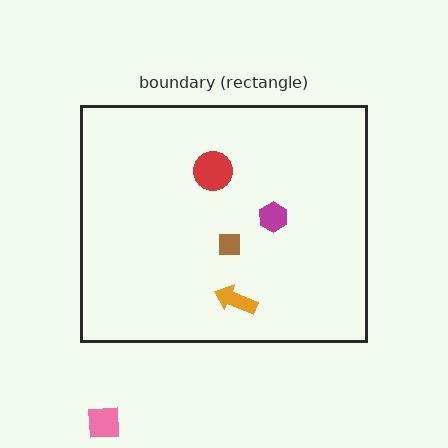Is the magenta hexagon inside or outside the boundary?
Inside.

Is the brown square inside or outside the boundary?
Inside.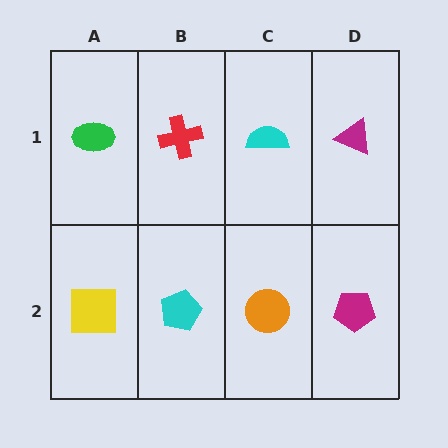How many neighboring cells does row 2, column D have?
2.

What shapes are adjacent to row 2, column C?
A cyan semicircle (row 1, column C), a cyan pentagon (row 2, column B), a magenta pentagon (row 2, column D).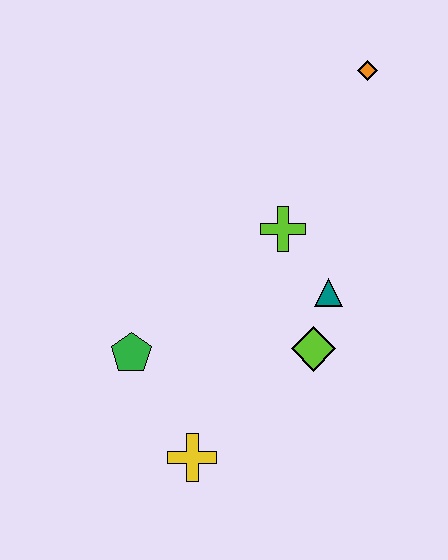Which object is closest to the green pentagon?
The yellow cross is closest to the green pentagon.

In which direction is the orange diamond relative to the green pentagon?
The orange diamond is above the green pentagon.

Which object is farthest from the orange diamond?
The yellow cross is farthest from the orange diamond.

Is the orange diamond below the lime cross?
No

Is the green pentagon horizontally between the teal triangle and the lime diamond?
No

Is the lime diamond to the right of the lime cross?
Yes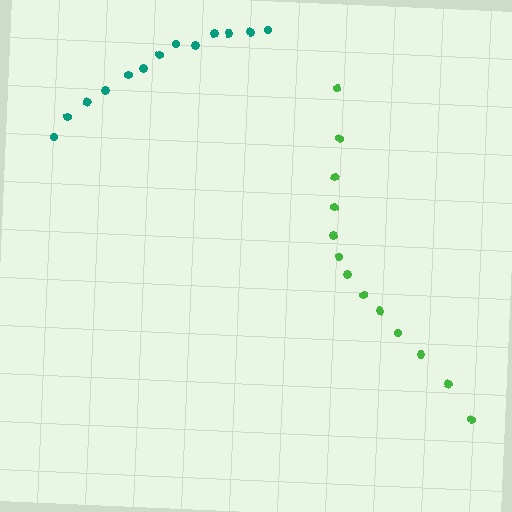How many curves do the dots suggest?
There are 2 distinct paths.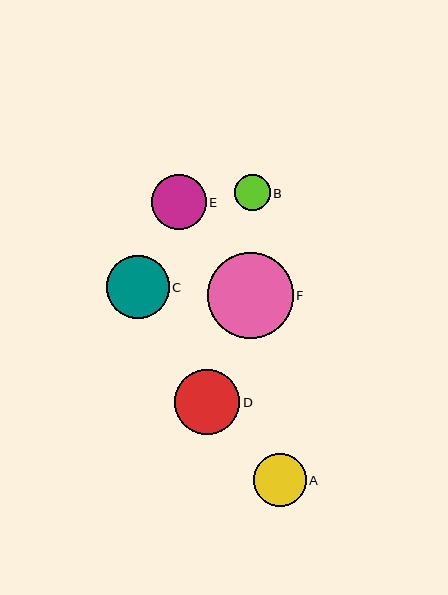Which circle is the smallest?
Circle B is the smallest with a size of approximately 36 pixels.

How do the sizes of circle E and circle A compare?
Circle E and circle A are approximately the same size.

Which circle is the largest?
Circle F is the largest with a size of approximately 86 pixels.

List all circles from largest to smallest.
From largest to smallest: F, D, C, E, A, B.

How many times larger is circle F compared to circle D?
Circle F is approximately 1.3 times the size of circle D.